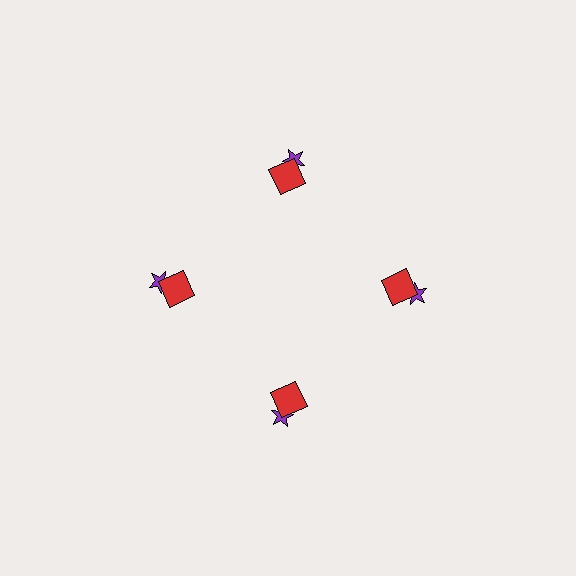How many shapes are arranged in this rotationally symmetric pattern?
There are 8 shapes, arranged in 4 groups of 2.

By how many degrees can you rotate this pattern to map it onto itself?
The pattern maps onto itself every 90 degrees of rotation.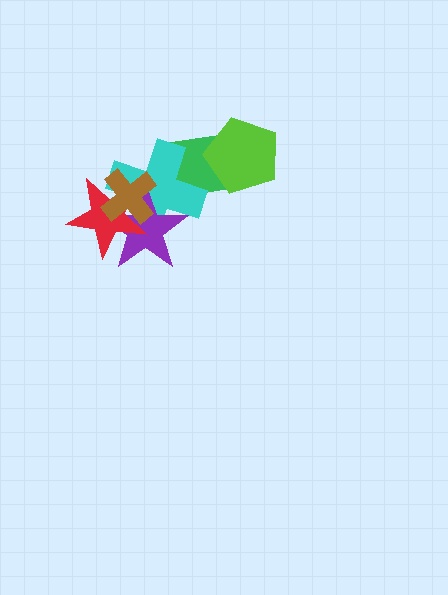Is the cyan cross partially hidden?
Yes, it is partially covered by another shape.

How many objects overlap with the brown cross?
3 objects overlap with the brown cross.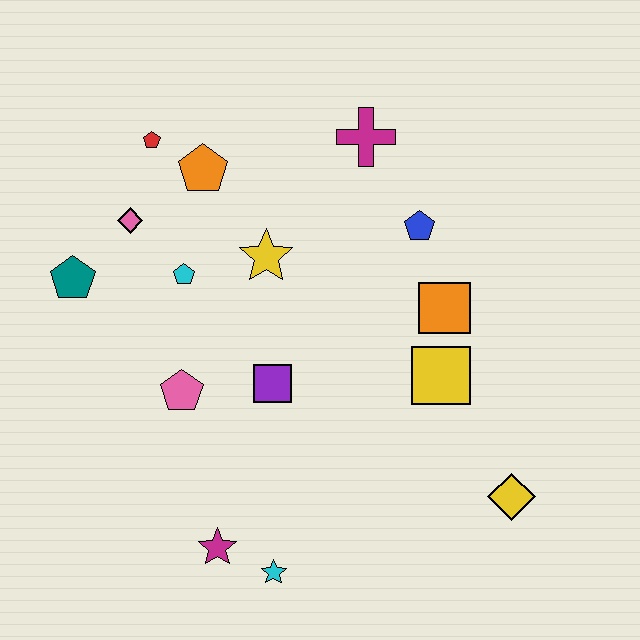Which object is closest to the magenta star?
The cyan star is closest to the magenta star.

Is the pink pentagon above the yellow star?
No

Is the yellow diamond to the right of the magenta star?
Yes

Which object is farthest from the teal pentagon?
The yellow diamond is farthest from the teal pentagon.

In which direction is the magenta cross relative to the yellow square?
The magenta cross is above the yellow square.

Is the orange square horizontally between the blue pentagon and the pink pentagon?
No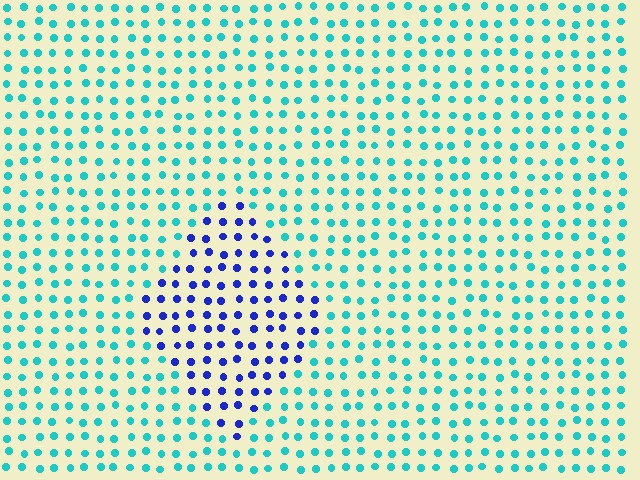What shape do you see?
I see a diamond.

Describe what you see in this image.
The image is filled with small cyan elements in a uniform arrangement. A diamond-shaped region is visible where the elements are tinted to a slightly different hue, forming a subtle color boundary.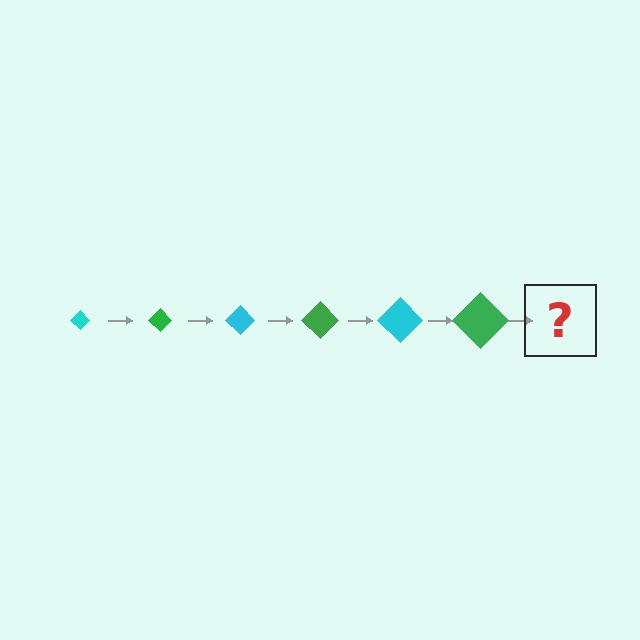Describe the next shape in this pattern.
It should be a cyan diamond, larger than the previous one.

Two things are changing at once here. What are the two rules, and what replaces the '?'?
The two rules are that the diamond grows larger each step and the color cycles through cyan and green. The '?' should be a cyan diamond, larger than the previous one.